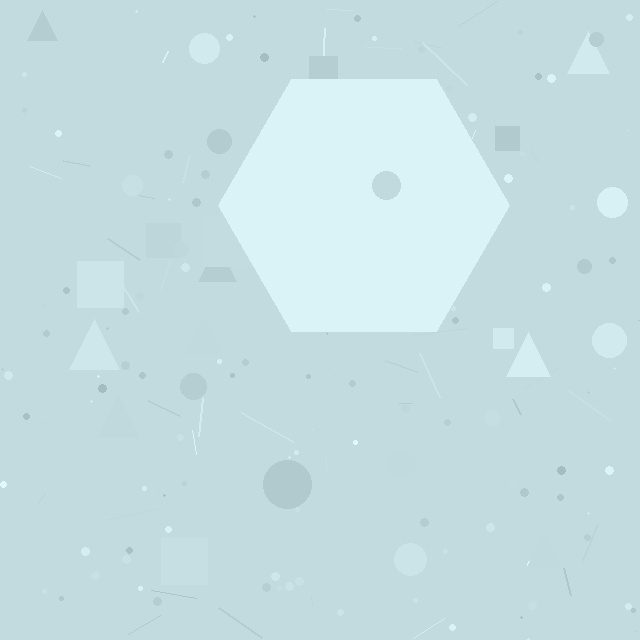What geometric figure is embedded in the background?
A hexagon is embedded in the background.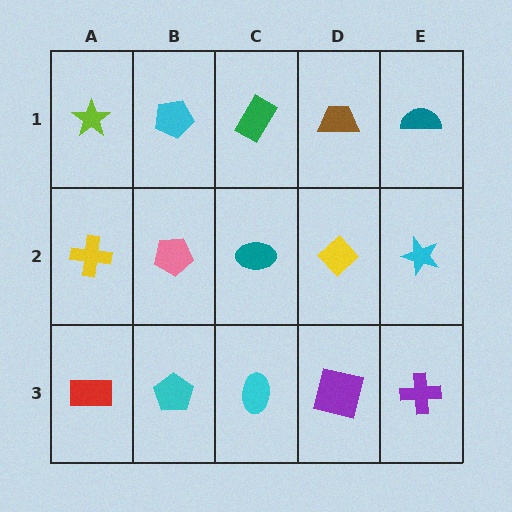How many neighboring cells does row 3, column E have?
2.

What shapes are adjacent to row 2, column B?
A cyan pentagon (row 1, column B), a cyan pentagon (row 3, column B), a yellow cross (row 2, column A), a teal ellipse (row 2, column C).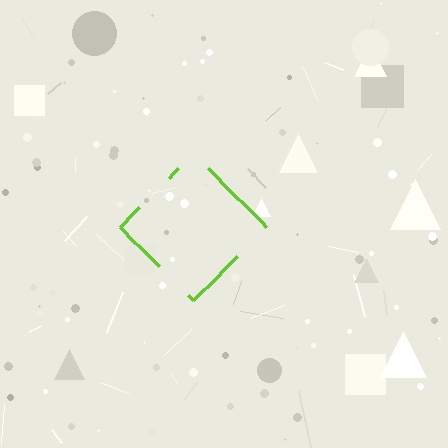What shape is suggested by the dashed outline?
The dashed outline suggests a diamond.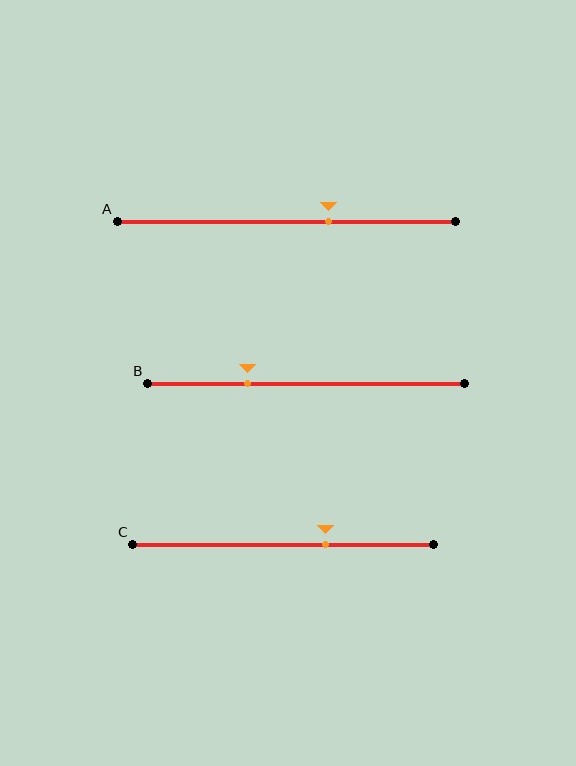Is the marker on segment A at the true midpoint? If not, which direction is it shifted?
No, the marker on segment A is shifted to the right by about 13% of the segment length.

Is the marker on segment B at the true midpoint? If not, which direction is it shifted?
No, the marker on segment B is shifted to the left by about 19% of the segment length.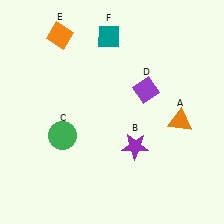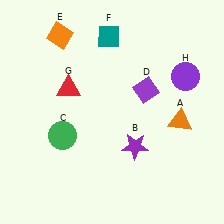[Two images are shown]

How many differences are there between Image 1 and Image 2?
There are 2 differences between the two images.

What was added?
A red triangle (G), a purple circle (H) were added in Image 2.